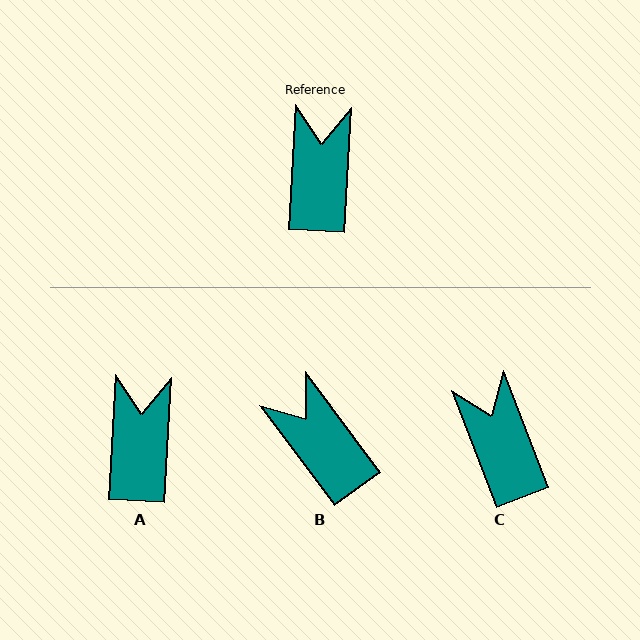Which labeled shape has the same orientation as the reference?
A.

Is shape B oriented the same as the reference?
No, it is off by about 40 degrees.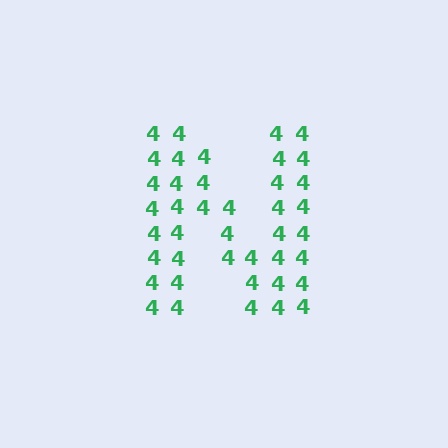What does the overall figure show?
The overall figure shows the letter N.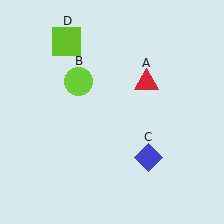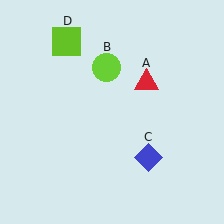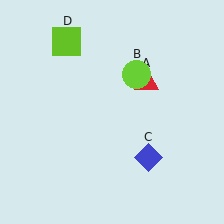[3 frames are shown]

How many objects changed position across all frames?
1 object changed position: lime circle (object B).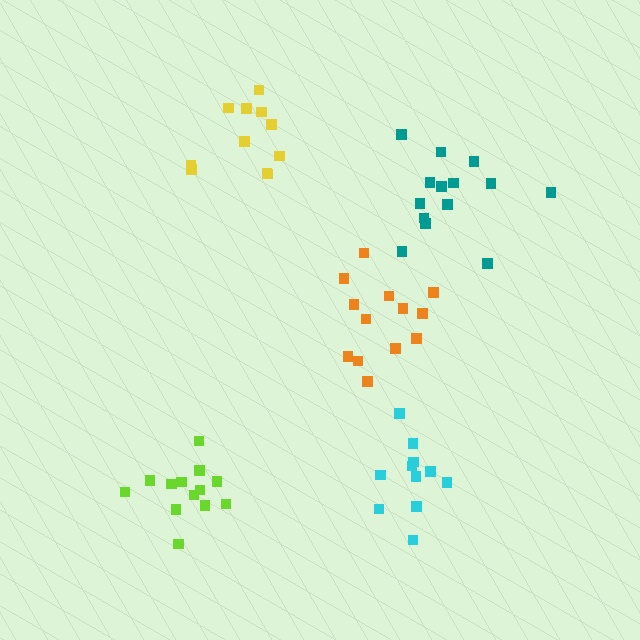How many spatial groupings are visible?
There are 5 spatial groupings.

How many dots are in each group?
Group 1: 14 dots, Group 2: 11 dots, Group 3: 13 dots, Group 4: 11 dots, Group 5: 13 dots (62 total).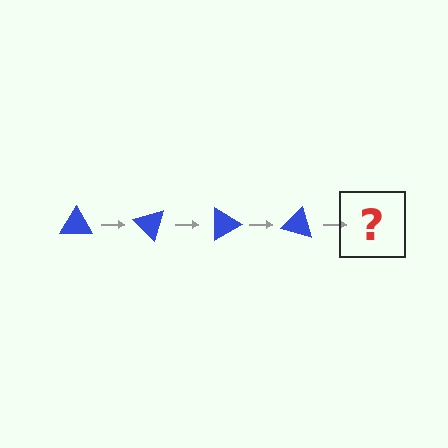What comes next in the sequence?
The next element should be a blue triangle rotated 180 degrees.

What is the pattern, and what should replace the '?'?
The pattern is that the triangle rotates 45 degrees each step. The '?' should be a blue triangle rotated 180 degrees.